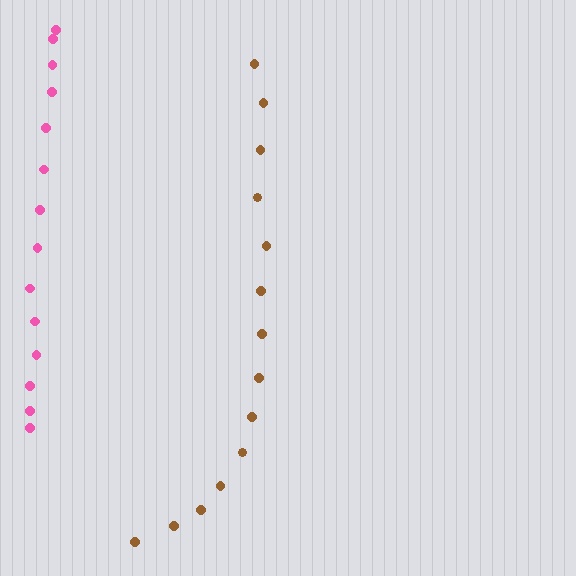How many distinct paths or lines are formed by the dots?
There are 2 distinct paths.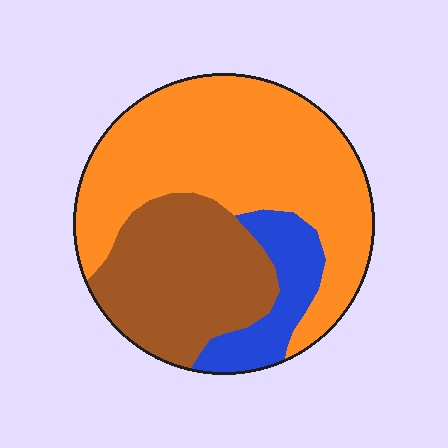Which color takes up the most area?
Orange, at roughly 55%.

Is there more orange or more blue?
Orange.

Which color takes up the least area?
Blue, at roughly 15%.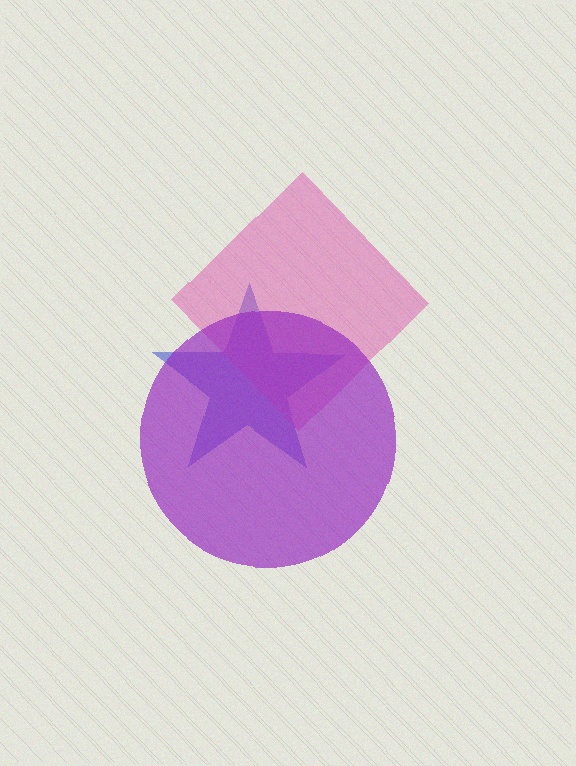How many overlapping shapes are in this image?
There are 3 overlapping shapes in the image.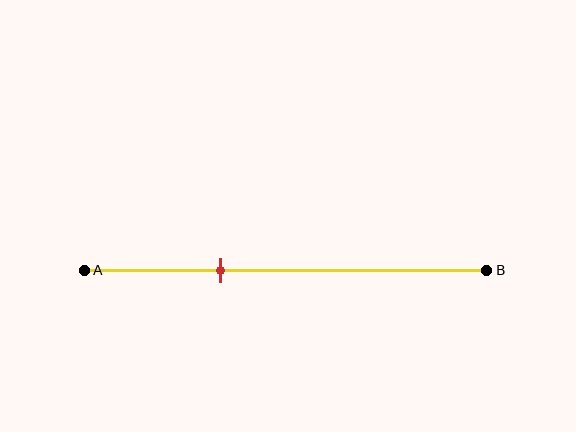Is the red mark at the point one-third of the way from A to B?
Yes, the mark is approximately at the one-third point.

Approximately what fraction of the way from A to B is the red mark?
The red mark is approximately 35% of the way from A to B.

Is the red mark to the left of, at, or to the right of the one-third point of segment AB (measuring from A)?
The red mark is approximately at the one-third point of segment AB.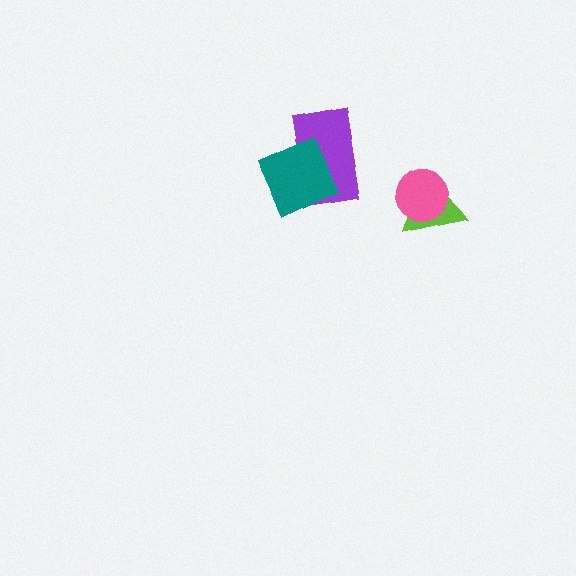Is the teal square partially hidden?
No, no other shape covers it.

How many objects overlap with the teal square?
1 object overlaps with the teal square.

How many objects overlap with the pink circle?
1 object overlaps with the pink circle.